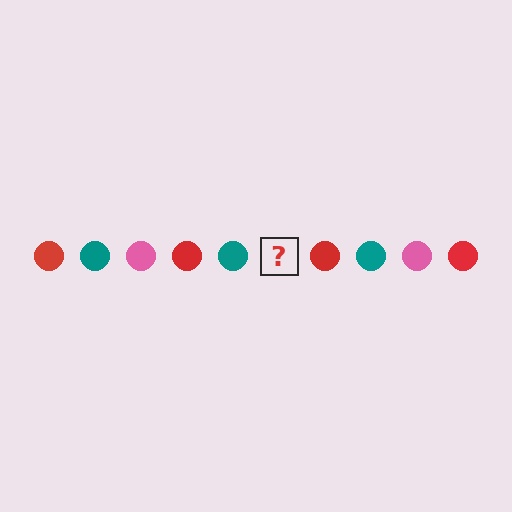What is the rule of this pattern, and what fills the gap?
The rule is that the pattern cycles through red, teal, pink circles. The gap should be filled with a pink circle.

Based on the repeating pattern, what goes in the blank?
The blank should be a pink circle.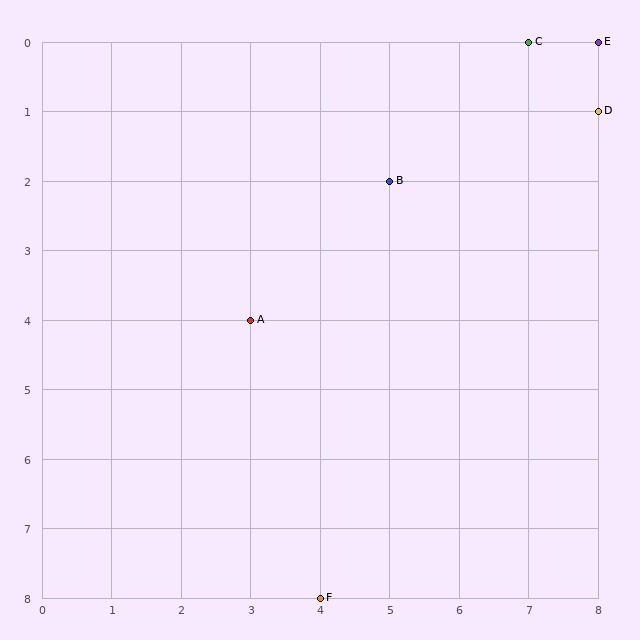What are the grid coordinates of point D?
Point D is at grid coordinates (8, 1).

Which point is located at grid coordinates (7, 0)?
Point C is at (7, 0).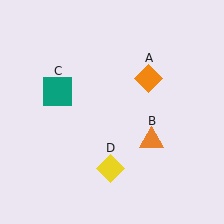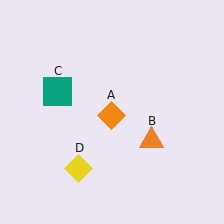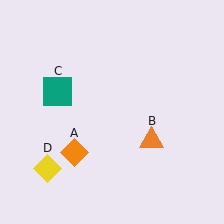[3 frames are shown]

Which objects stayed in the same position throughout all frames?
Orange triangle (object B) and teal square (object C) remained stationary.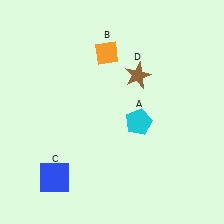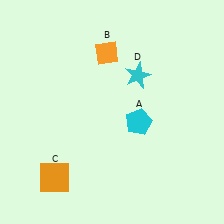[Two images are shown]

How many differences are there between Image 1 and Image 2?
There are 2 differences between the two images.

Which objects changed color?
C changed from blue to orange. D changed from brown to cyan.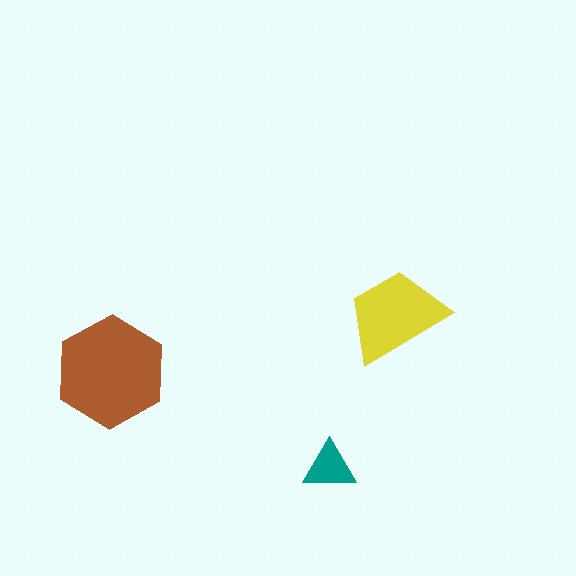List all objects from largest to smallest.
The brown hexagon, the yellow trapezoid, the teal triangle.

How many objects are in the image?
There are 3 objects in the image.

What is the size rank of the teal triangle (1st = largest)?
3rd.